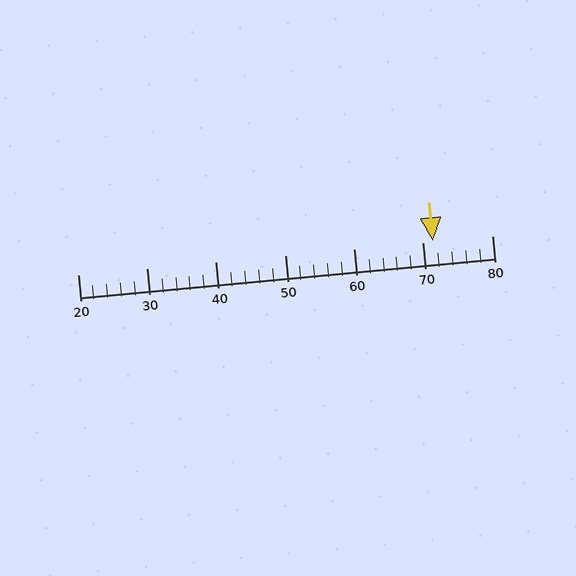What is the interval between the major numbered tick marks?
The major tick marks are spaced 10 units apart.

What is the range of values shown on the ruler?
The ruler shows values from 20 to 80.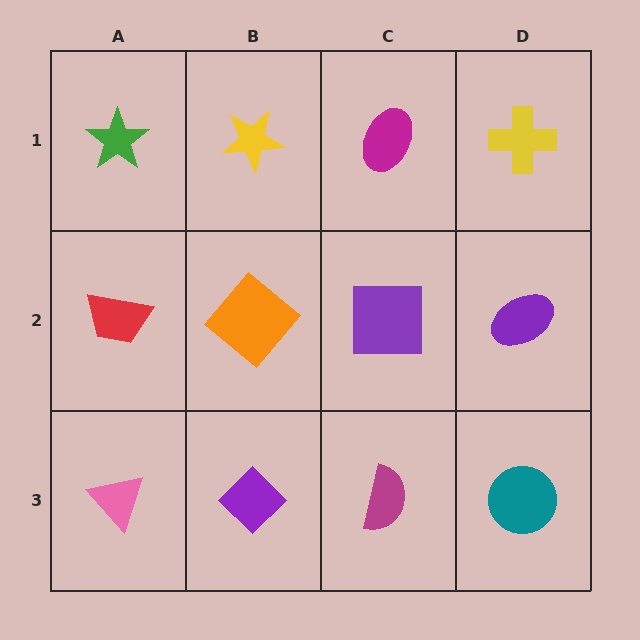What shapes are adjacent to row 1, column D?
A purple ellipse (row 2, column D), a magenta ellipse (row 1, column C).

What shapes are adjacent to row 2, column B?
A yellow star (row 1, column B), a purple diamond (row 3, column B), a red trapezoid (row 2, column A), a purple square (row 2, column C).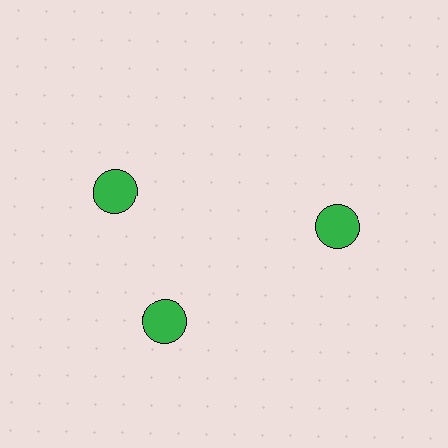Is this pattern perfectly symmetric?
No. The 3 green circles are arranged in a ring, but one element near the 11 o'clock position is rotated out of alignment along the ring, breaking the 3-fold rotational symmetry.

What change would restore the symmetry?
The symmetry would be restored by rotating it back into even spacing with its neighbors so that all 3 circles sit at equal angles and equal distance from the center.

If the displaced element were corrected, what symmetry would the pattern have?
It would have 3-fold rotational symmetry — the pattern would map onto itself every 120 degrees.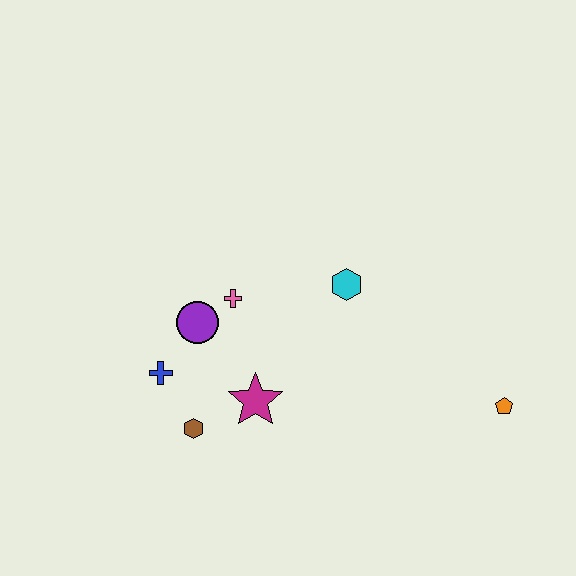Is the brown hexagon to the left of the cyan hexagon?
Yes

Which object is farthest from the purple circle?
The orange pentagon is farthest from the purple circle.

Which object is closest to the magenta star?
The brown hexagon is closest to the magenta star.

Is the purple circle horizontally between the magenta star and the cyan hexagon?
No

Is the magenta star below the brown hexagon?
No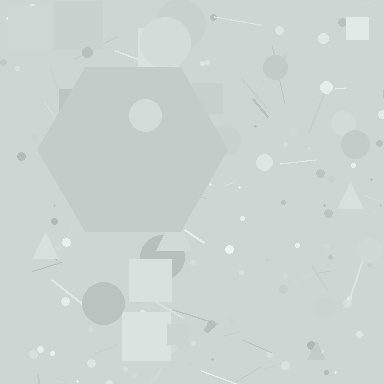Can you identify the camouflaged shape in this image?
The camouflaged shape is a hexagon.